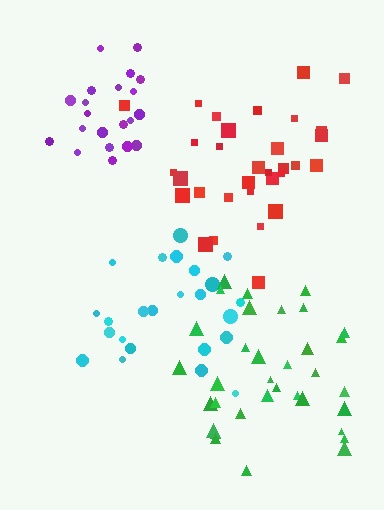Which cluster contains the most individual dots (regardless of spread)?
Green (35).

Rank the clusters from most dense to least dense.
purple, red, cyan, green.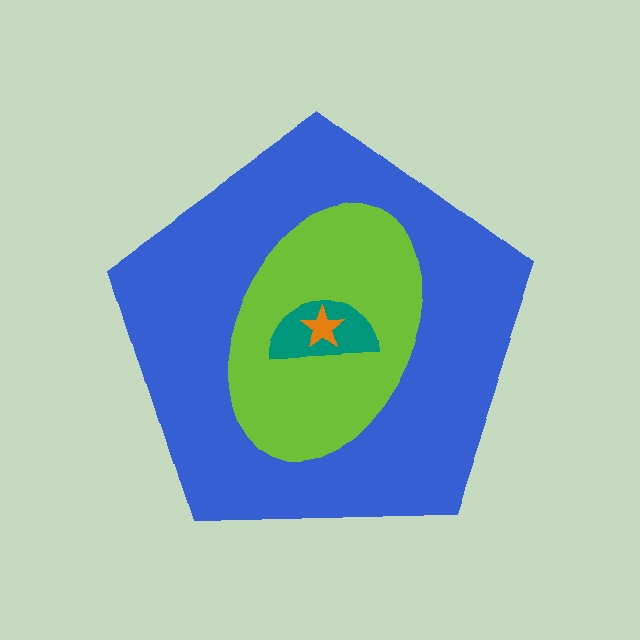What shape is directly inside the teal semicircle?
The orange star.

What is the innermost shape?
The orange star.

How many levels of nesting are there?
4.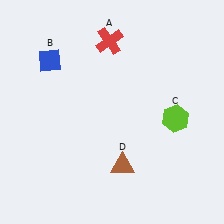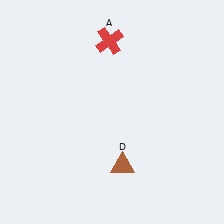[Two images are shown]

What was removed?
The blue diamond (B), the lime hexagon (C) were removed in Image 2.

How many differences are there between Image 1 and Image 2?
There are 2 differences between the two images.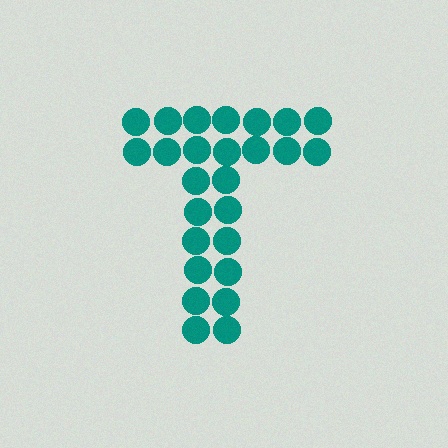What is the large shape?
The large shape is the letter T.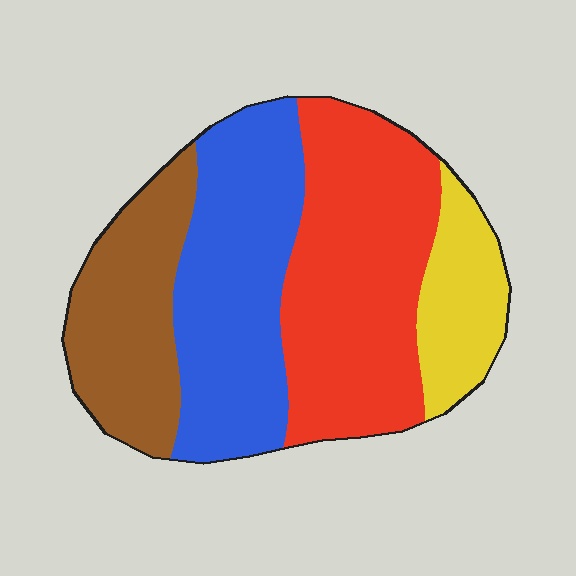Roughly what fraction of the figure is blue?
Blue takes up about one third (1/3) of the figure.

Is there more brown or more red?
Red.